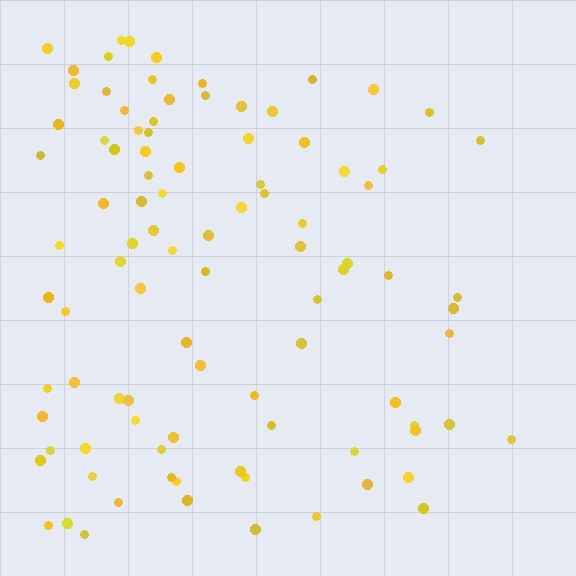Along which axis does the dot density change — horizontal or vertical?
Horizontal.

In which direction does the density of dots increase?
From right to left, with the left side densest.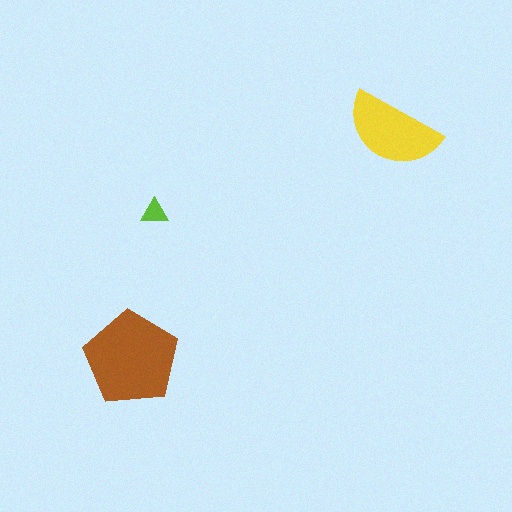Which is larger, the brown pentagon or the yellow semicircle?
The brown pentagon.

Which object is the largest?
The brown pentagon.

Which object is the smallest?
The lime triangle.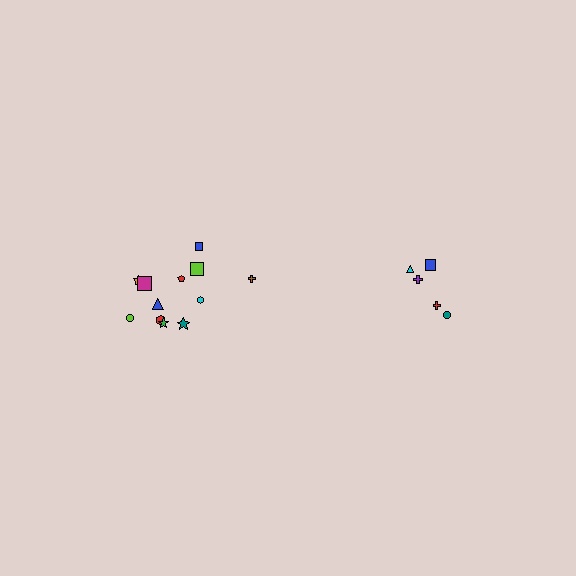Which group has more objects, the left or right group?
The left group.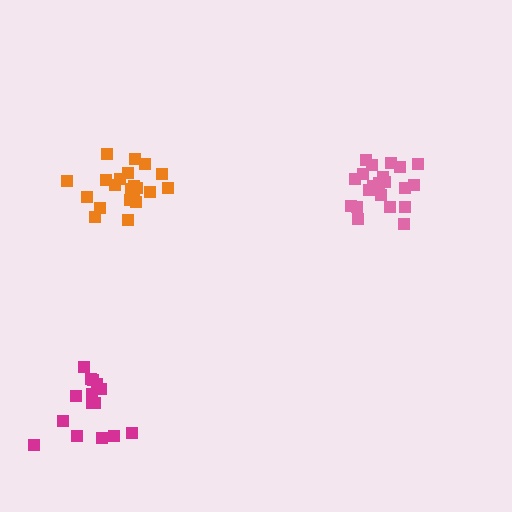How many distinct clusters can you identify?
There are 3 distinct clusters.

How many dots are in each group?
Group 1: 21 dots, Group 2: 21 dots, Group 3: 15 dots (57 total).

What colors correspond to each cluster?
The clusters are colored: pink, orange, magenta.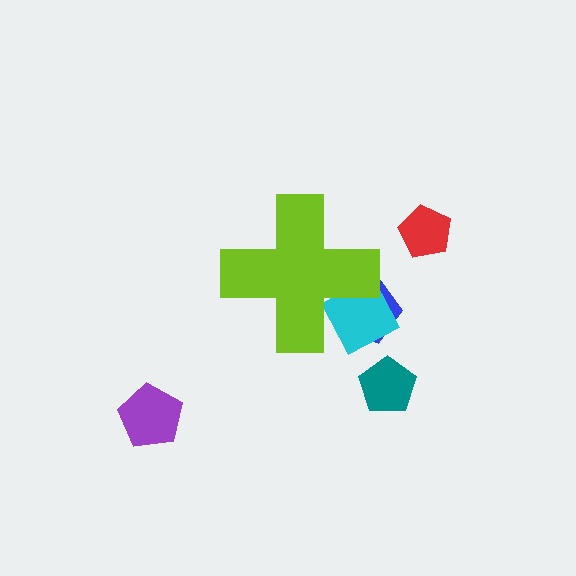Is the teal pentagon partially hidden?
No, the teal pentagon is fully visible.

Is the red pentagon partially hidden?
No, the red pentagon is fully visible.